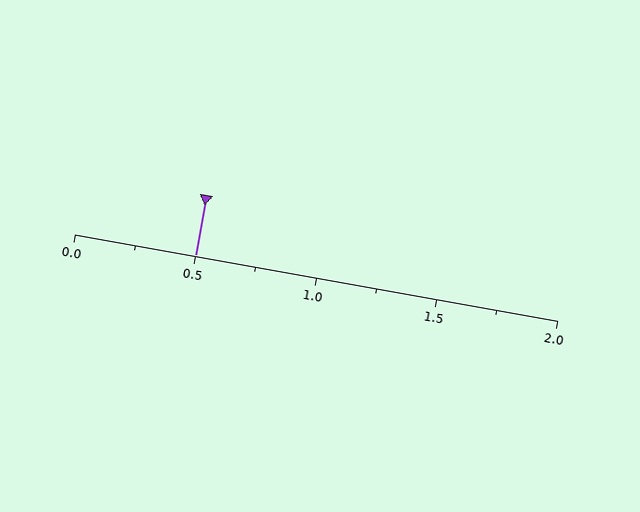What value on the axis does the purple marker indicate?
The marker indicates approximately 0.5.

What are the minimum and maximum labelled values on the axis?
The axis runs from 0.0 to 2.0.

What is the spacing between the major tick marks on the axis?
The major ticks are spaced 0.5 apart.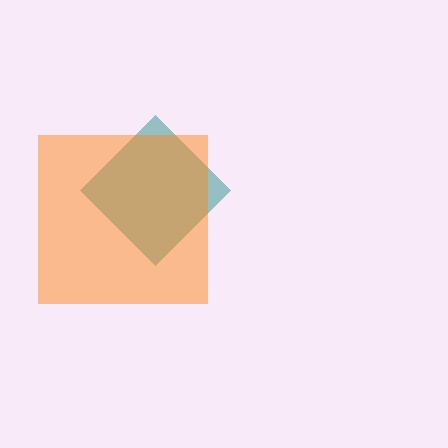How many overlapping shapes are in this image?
There are 2 overlapping shapes in the image.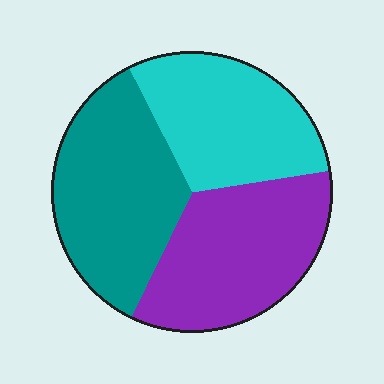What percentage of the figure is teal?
Teal takes up between a third and a half of the figure.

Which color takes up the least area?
Cyan, at roughly 30%.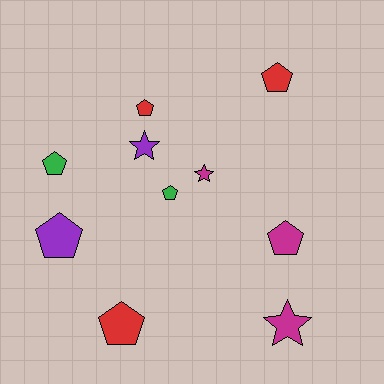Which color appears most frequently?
Magenta, with 3 objects.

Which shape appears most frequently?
Pentagon, with 7 objects.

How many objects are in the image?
There are 10 objects.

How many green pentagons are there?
There are 2 green pentagons.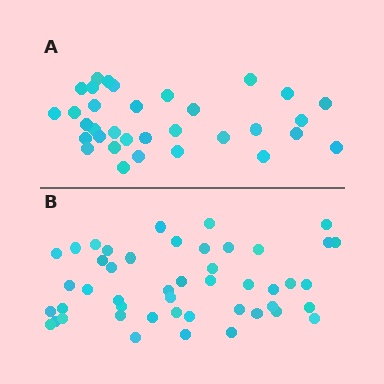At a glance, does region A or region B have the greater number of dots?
Region B (the bottom region) has more dots.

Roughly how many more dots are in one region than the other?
Region B has approximately 15 more dots than region A.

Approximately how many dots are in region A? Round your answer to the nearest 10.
About 30 dots. (The exact count is 33, which rounds to 30.)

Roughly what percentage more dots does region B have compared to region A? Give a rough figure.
About 40% more.